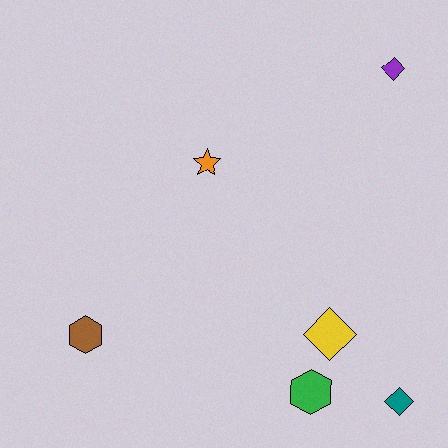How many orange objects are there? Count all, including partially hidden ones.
There is 1 orange object.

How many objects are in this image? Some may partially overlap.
There are 6 objects.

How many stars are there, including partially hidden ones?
There is 1 star.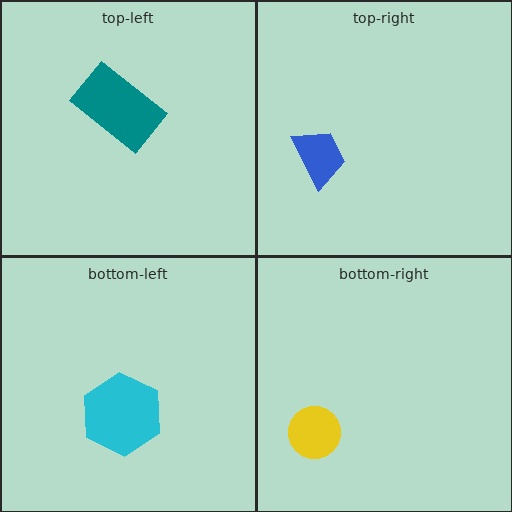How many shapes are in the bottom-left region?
1.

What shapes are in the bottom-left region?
The cyan hexagon.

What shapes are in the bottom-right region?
The yellow circle.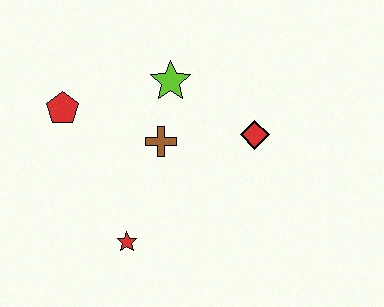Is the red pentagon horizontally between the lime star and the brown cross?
No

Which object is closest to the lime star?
The brown cross is closest to the lime star.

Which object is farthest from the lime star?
The red star is farthest from the lime star.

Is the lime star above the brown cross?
Yes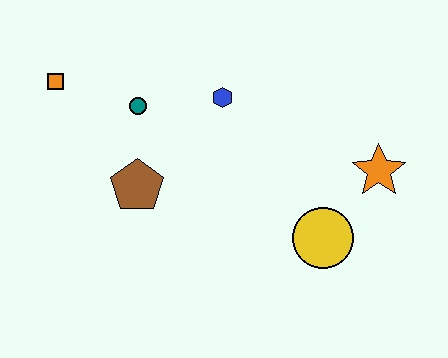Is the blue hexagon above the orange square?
No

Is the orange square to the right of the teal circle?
No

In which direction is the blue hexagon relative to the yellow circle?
The blue hexagon is above the yellow circle.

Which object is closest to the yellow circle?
The orange star is closest to the yellow circle.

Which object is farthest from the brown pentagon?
The orange star is farthest from the brown pentagon.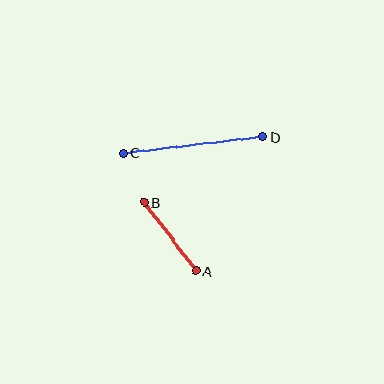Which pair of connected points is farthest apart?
Points C and D are farthest apart.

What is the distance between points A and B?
The distance is approximately 86 pixels.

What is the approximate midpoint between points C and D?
The midpoint is at approximately (193, 145) pixels.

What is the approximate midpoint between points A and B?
The midpoint is at approximately (170, 237) pixels.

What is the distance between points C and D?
The distance is approximately 140 pixels.